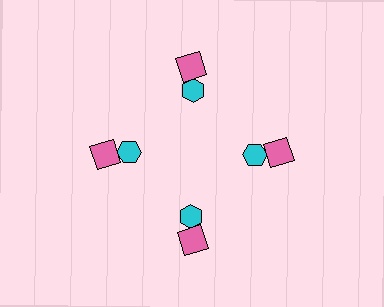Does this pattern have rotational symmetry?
Yes, this pattern has 4-fold rotational symmetry. It looks the same after rotating 90 degrees around the center.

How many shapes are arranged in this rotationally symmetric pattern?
There are 8 shapes, arranged in 4 groups of 2.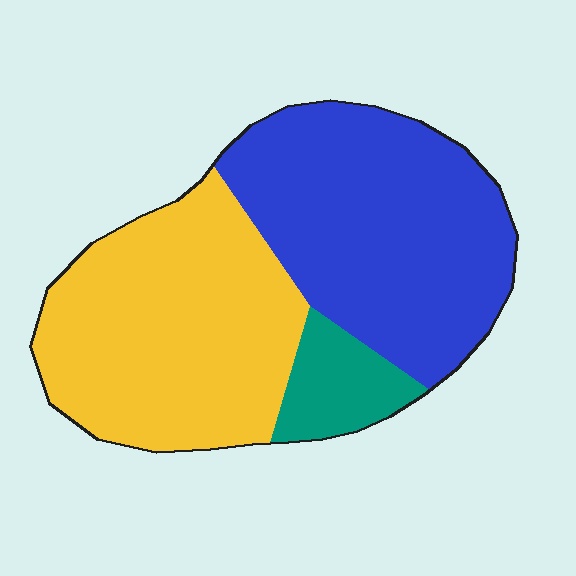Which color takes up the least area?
Teal, at roughly 10%.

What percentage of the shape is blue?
Blue covers 46% of the shape.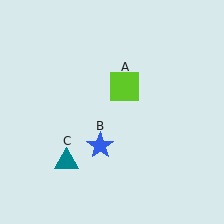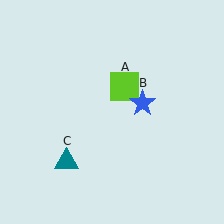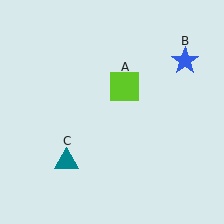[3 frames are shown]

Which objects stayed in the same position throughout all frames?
Lime square (object A) and teal triangle (object C) remained stationary.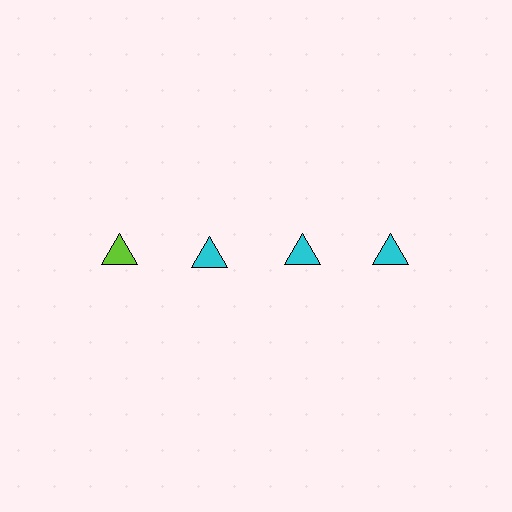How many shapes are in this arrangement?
There are 4 shapes arranged in a grid pattern.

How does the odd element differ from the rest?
It has a different color: lime instead of cyan.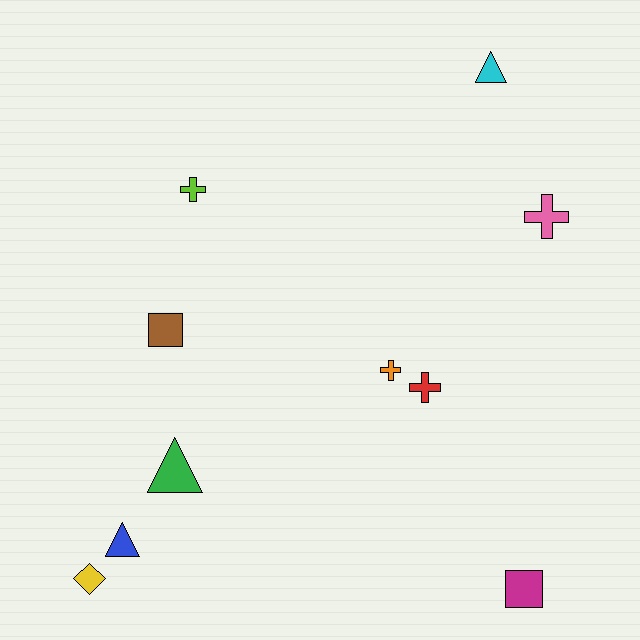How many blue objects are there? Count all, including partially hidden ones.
There is 1 blue object.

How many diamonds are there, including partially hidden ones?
There is 1 diamond.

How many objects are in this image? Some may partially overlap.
There are 10 objects.